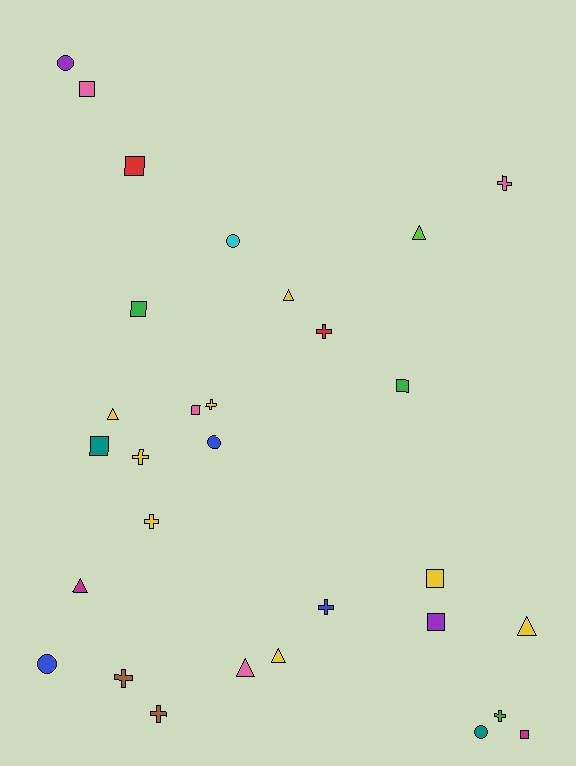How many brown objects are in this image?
There are 2 brown objects.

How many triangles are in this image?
There are 7 triangles.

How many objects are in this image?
There are 30 objects.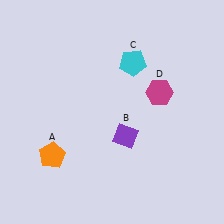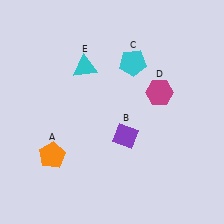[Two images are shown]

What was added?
A cyan triangle (E) was added in Image 2.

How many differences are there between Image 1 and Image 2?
There is 1 difference between the two images.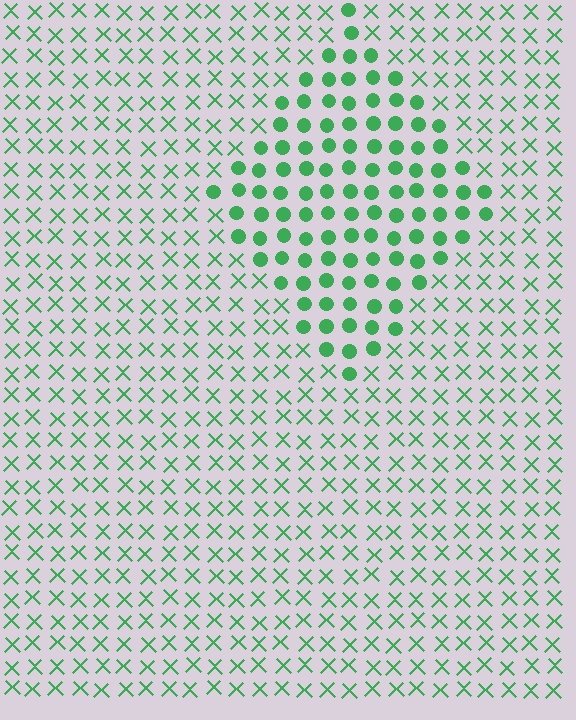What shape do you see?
I see a diamond.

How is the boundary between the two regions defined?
The boundary is defined by a change in element shape: circles inside vs. X marks outside. All elements share the same color and spacing.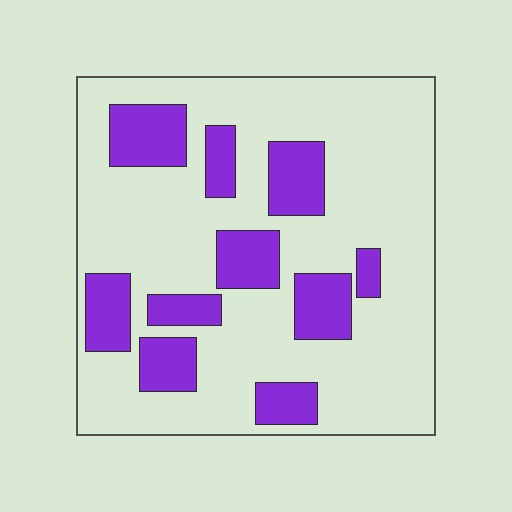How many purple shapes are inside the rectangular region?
10.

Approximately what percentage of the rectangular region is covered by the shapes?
Approximately 25%.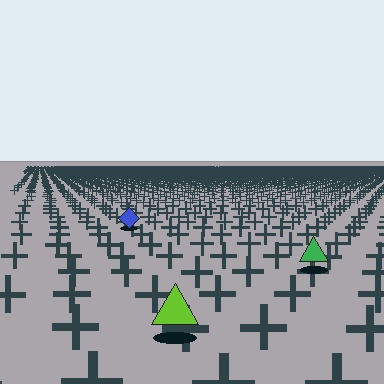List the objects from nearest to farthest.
From nearest to farthest: the lime triangle, the green triangle, the blue diamond.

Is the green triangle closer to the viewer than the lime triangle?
No. The lime triangle is closer — you can tell from the texture gradient: the ground texture is coarser near it.